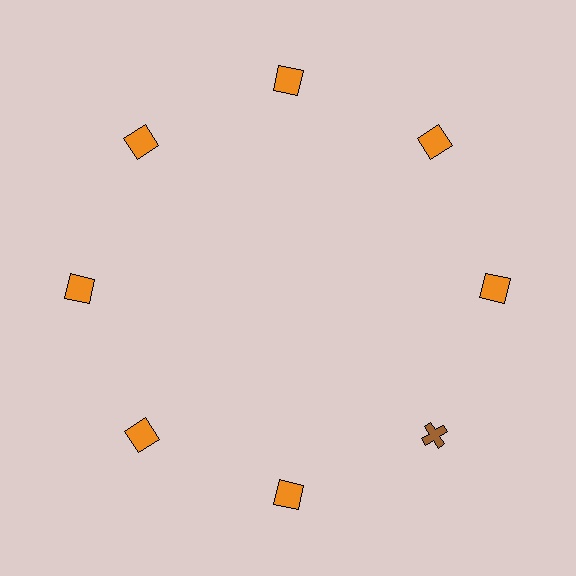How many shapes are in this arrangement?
There are 8 shapes arranged in a ring pattern.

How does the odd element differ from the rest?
It differs in both color (brown instead of orange) and shape (cross instead of square).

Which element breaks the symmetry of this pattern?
The brown cross at roughly the 4 o'clock position breaks the symmetry. All other shapes are orange squares.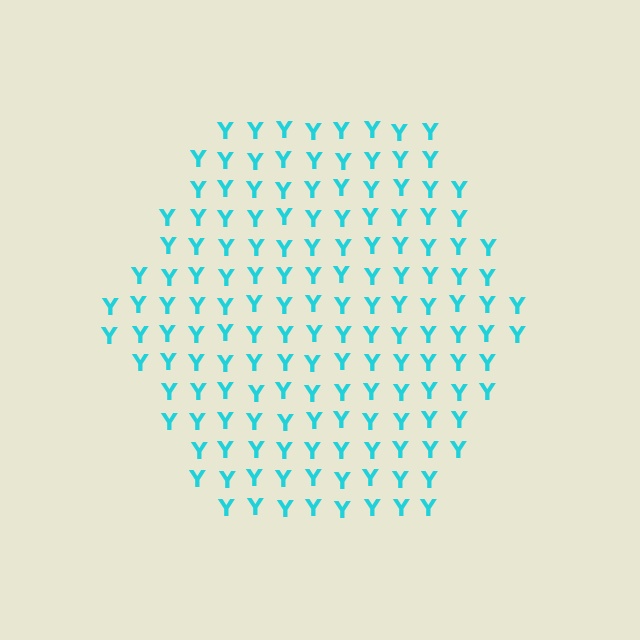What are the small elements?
The small elements are letter Y's.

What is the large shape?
The large shape is a hexagon.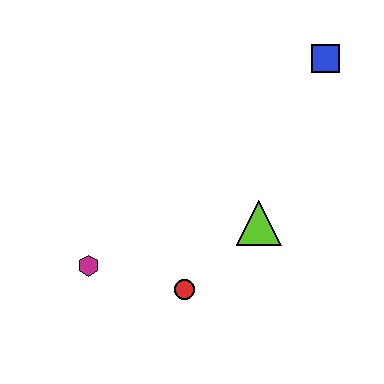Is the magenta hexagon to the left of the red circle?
Yes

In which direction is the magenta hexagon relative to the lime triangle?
The magenta hexagon is to the left of the lime triangle.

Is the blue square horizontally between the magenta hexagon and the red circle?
No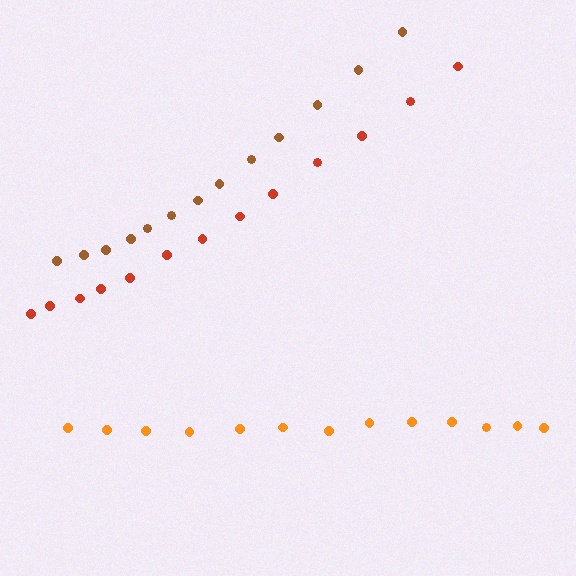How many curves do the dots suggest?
There are 3 distinct paths.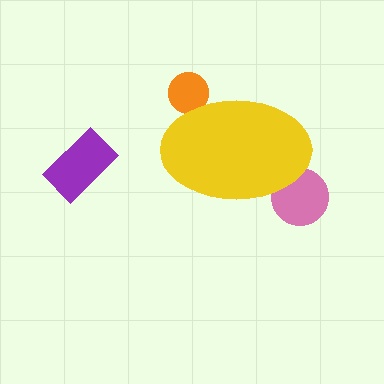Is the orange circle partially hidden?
Yes, the orange circle is partially hidden behind the yellow ellipse.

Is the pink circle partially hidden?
Yes, the pink circle is partially hidden behind the yellow ellipse.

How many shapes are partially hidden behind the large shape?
2 shapes are partially hidden.